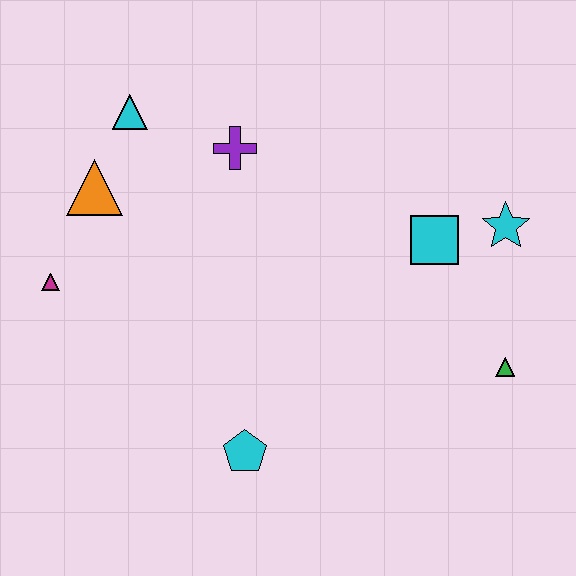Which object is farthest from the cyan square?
The magenta triangle is farthest from the cyan square.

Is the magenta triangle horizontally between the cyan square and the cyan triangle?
No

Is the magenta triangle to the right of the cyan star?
No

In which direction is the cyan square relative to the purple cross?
The cyan square is to the right of the purple cross.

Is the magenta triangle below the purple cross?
Yes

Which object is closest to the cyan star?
The cyan square is closest to the cyan star.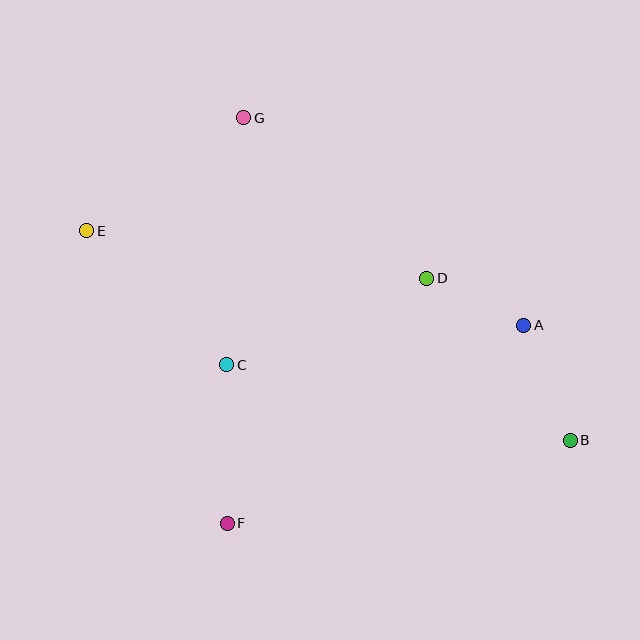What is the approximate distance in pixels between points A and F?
The distance between A and F is approximately 357 pixels.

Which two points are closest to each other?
Points A and D are closest to each other.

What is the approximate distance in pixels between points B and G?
The distance between B and G is approximately 459 pixels.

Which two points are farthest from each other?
Points B and E are farthest from each other.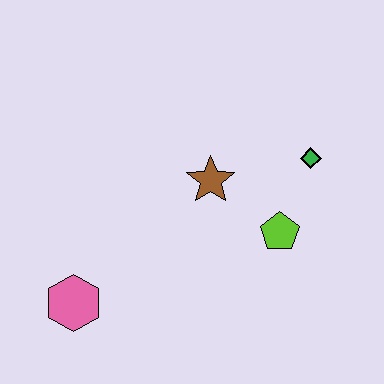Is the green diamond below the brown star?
No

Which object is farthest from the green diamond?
The pink hexagon is farthest from the green diamond.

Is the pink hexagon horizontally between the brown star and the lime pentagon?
No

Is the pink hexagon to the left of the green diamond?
Yes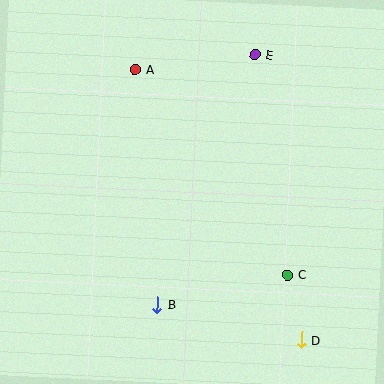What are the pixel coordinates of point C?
Point C is at (288, 275).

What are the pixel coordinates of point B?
Point B is at (158, 305).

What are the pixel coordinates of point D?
Point D is at (302, 340).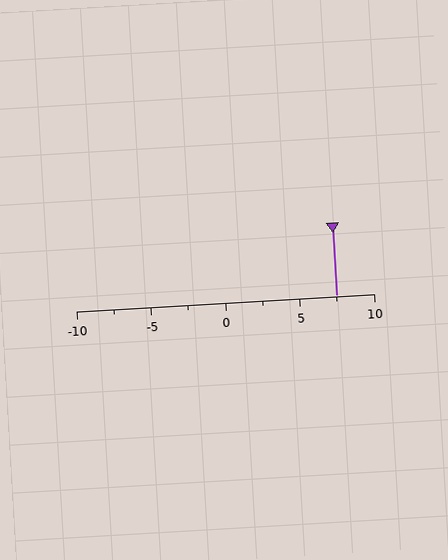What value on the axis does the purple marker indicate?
The marker indicates approximately 7.5.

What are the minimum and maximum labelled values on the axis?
The axis runs from -10 to 10.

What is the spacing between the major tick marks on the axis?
The major ticks are spaced 5 apart.